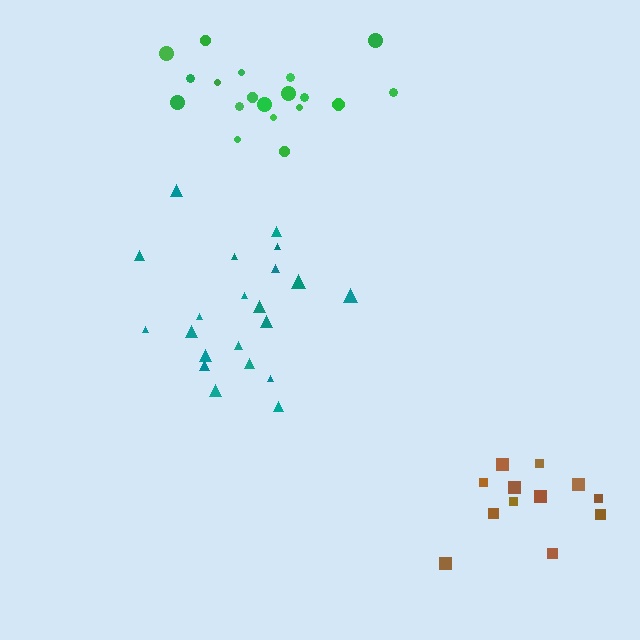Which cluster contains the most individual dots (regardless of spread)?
Teal (21).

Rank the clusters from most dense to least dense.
brown, teal, green.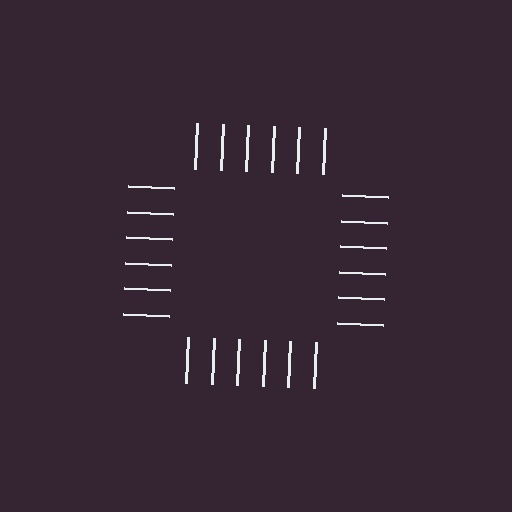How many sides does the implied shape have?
4 sides — the line-ends trace a square.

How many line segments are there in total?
24 — 6 along each of the 4 edges.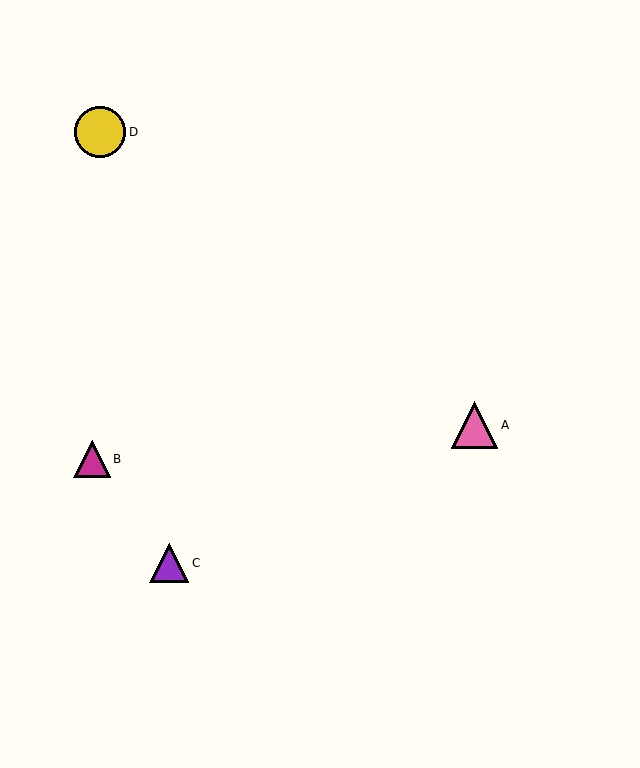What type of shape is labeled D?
Shape D is a yellow circle.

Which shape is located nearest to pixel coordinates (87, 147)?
The yellow circle (labeled D) at (100, 132) is nearest to that location.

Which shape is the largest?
The yellow circle (labeled D) is the largest.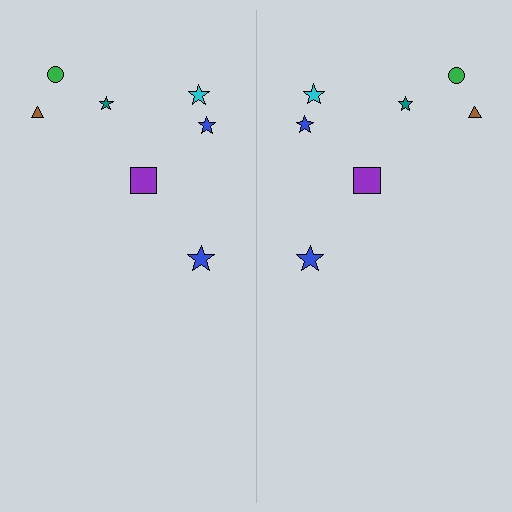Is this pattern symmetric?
Yes, this pattern has bilateral (reflection) symmetry.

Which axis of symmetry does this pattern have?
The pattern has a vertical axis of symmetry running through the center of the image.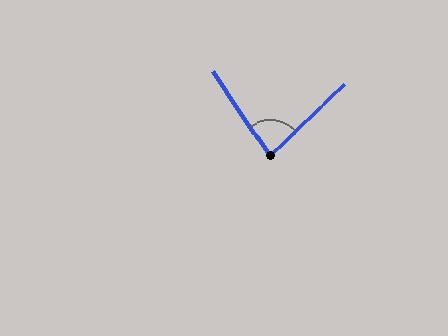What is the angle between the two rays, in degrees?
Approximately 80 degrees.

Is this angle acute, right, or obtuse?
It is acute.